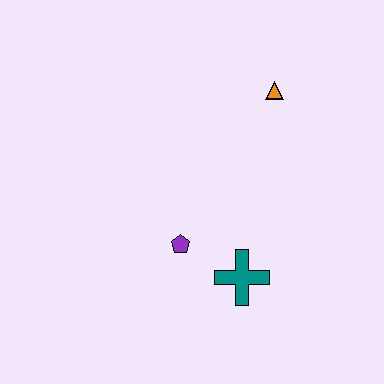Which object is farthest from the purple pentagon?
The orange triangle is farthest from the purple pentagon.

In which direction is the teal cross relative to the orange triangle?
The teal cross is below the orange triangle.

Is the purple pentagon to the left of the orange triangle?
Yes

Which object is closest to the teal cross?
The purple pentagon is closest to the teal cross.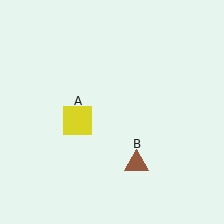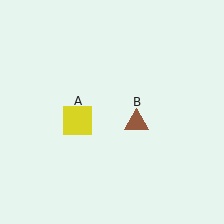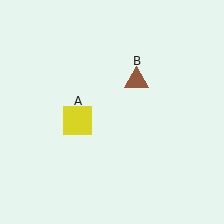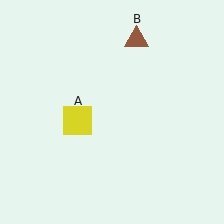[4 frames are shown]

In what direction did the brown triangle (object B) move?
The brown triangle (object B) moved up.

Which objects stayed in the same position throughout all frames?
Yellow square (object A) remained stationary.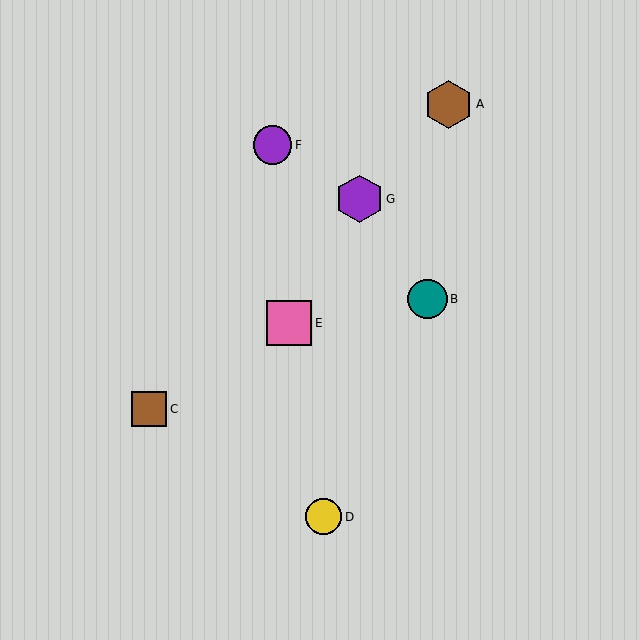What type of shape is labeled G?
Shape G is a purple hexagon.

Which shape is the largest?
The brown hexagon (labeled A) is the largest.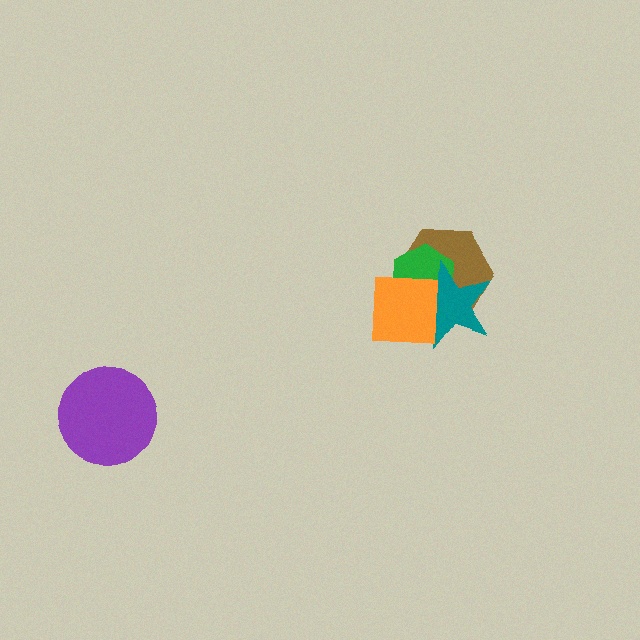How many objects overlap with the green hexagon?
3 objects overlap with the green hexagon.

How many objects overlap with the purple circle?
0 objects overlap with the purple circle.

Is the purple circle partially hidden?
No, no other shape covers it.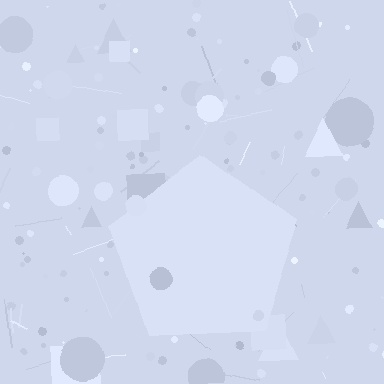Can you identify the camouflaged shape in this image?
The camouflaged shape is a pentagon.